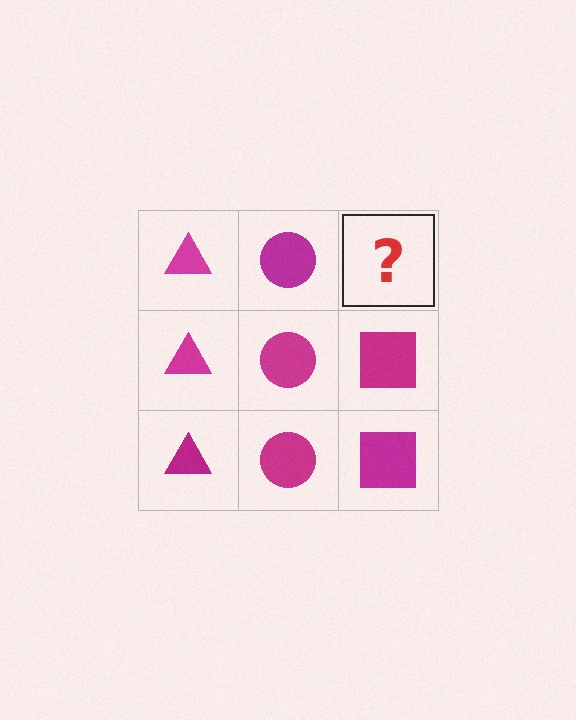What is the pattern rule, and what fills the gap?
The rule is that each column has a consistent shape. The gap should be filled with a magenta square.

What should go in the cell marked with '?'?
The missing cell should contain a magenta square.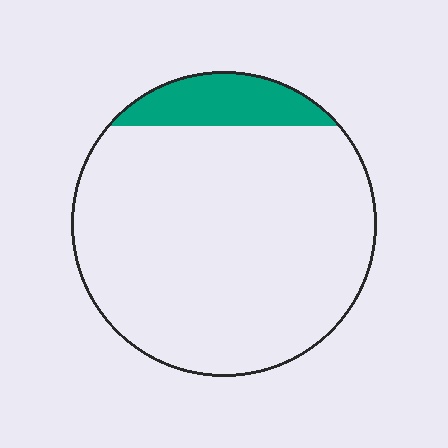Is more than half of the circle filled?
No.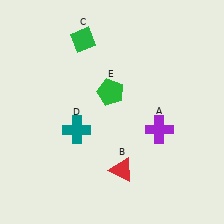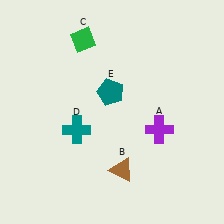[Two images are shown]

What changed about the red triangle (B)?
In Image 1, B is red. In Image 2, it changed to brown.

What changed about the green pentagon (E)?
In Image 1, E is green. In Image 2, it changed to teal.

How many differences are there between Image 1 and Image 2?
There are 2 differences between the two images.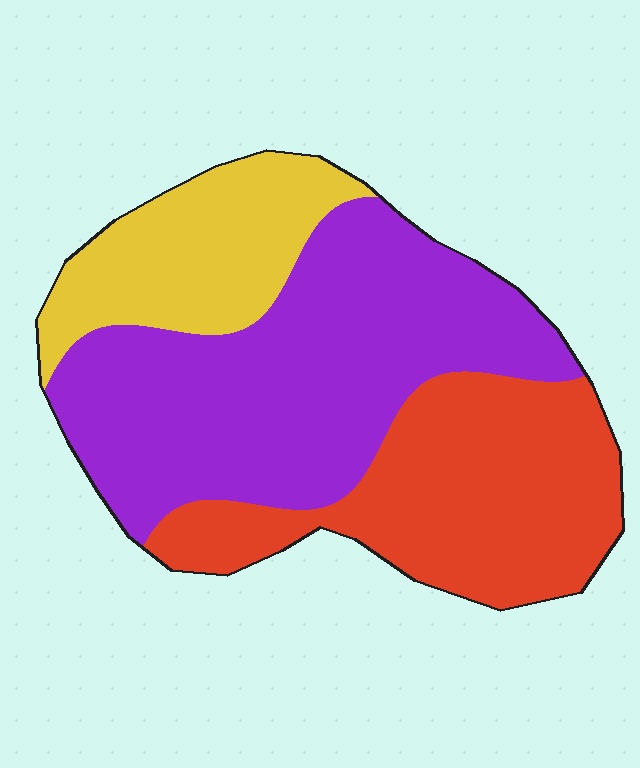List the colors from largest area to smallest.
From largest to smallest: purple, red, yellow.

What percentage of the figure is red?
Red covers 33% of the figure.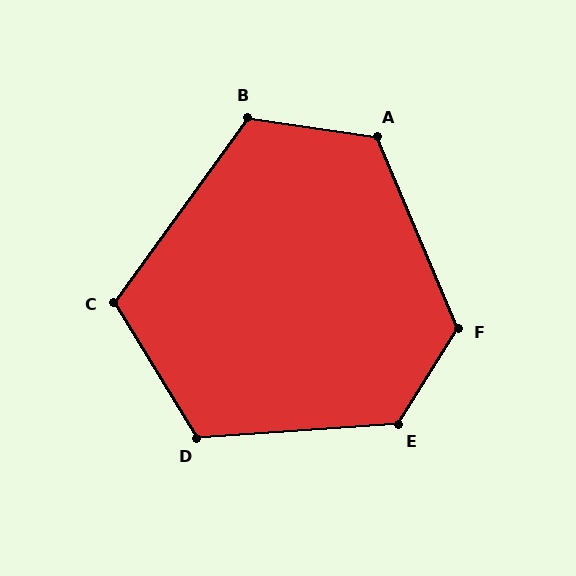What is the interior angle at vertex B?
Approximately 117 degrees (obtuse).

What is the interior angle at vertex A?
Approximately 122 degrees (obtuse).